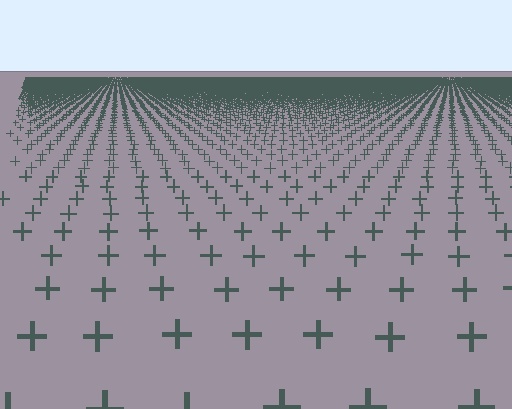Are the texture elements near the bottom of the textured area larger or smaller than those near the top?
Larger. Near the bottom, elements are closer to the viewer and appear at a bigger on-screen size.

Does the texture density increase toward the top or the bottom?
Density increases toward the top.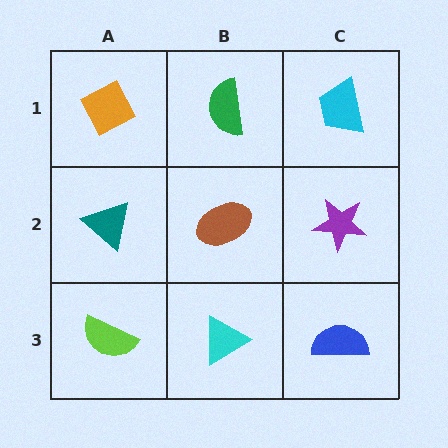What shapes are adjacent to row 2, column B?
A green semicircle (row 1, column B), a cyan triangle (row 3, column B), a teal triangle (row 2, column A), a purple star (row 2, column C).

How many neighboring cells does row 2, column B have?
4.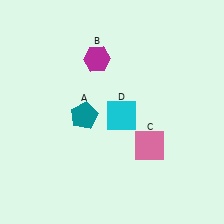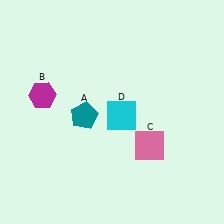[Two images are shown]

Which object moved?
The magenta hexagon (B) moved left.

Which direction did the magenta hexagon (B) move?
The magenta hexagon (B) moved left.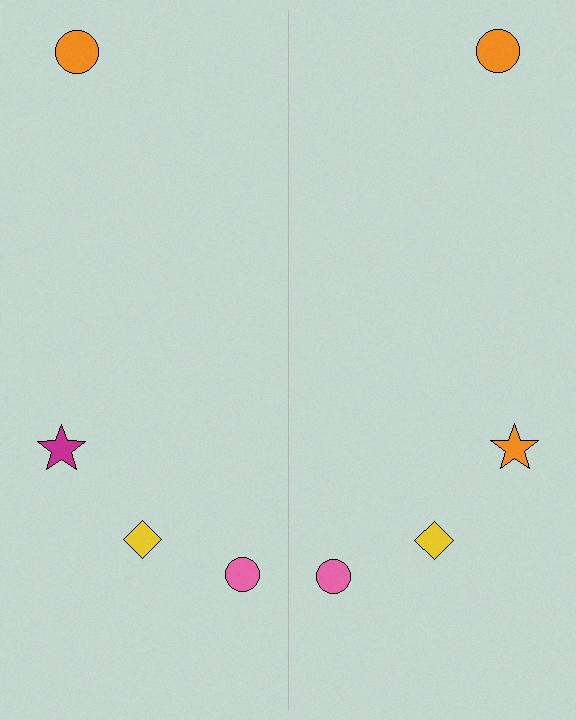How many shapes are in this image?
There are 8 shapes in this image.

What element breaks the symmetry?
The orange star on the right side breaks the symmetry — its mirror counterpart is magenta.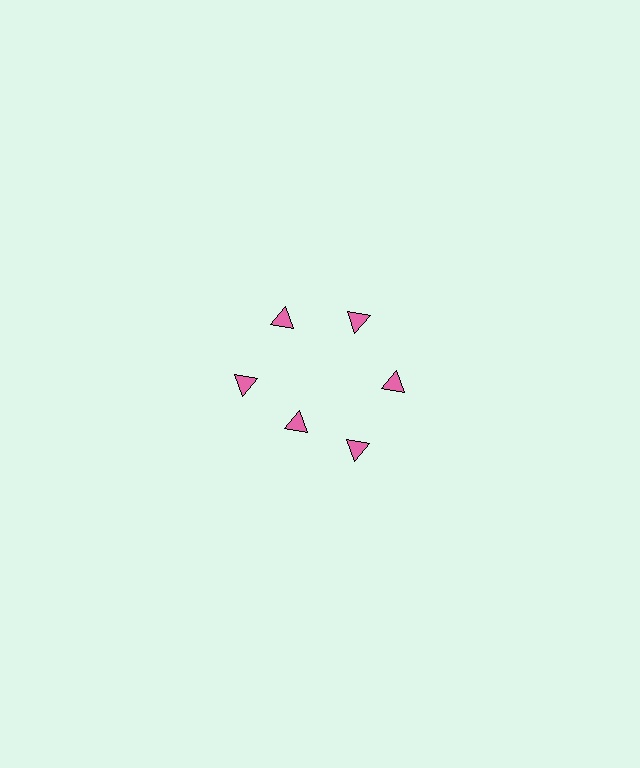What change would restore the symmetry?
The symmetry would be restored by moving it outward, back onto the ring so that all 6 triangles sit at equal angles and equal distance from the center.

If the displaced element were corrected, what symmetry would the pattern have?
It would have 6-fold rotational symmetry — the pattern would map onto itself every 60 degrees.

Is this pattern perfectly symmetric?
No. The 6 pink triangles are arranged in a ring, but one element near the 7 o'clock position is pulled inward toward the center, breaking the 6-fold rotational symmetry.